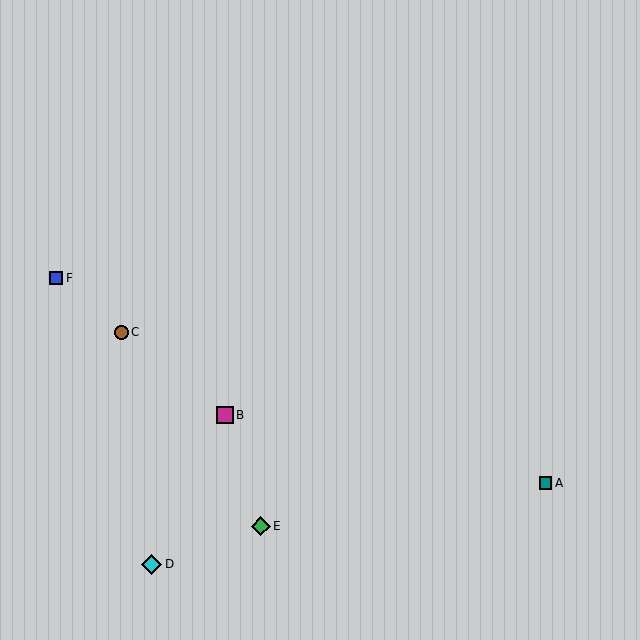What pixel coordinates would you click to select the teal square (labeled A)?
Click at (546, 483) to select the teal square A.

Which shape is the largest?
The cyan diamond (labeled D) is the largest.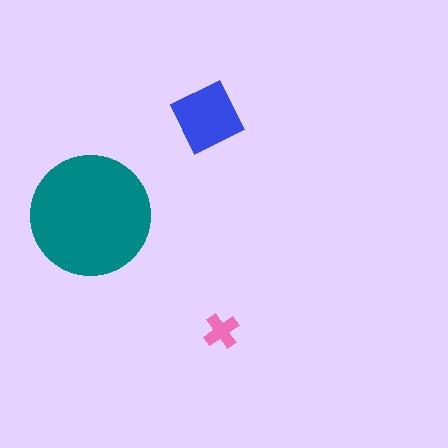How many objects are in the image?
There are 3 objects in the image.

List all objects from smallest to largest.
The pink cross, the blue diamond, the teal circle.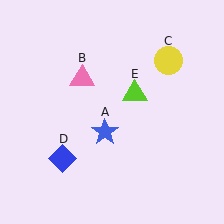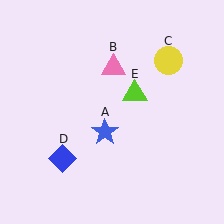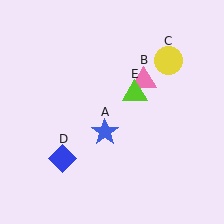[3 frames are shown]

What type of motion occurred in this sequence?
The pink triangle (object B) rotated clockwise around the center of the scene.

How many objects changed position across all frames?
1 object changed position: pink triangle (object B).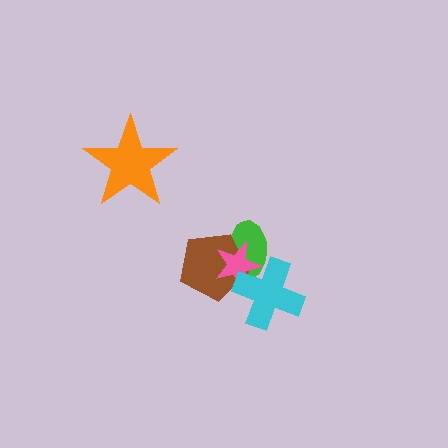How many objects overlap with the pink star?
3 objects overlap with the pink star.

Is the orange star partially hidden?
No, no other shape covers it.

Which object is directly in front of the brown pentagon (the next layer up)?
The pink star is directly in front of the brown pentagon.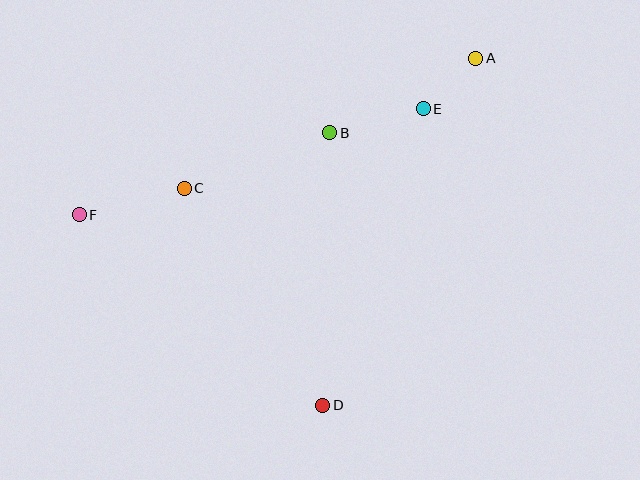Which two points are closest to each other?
Points A and E are closest to each other.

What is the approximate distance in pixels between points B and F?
The distance between B and F is approximately 263 pixels.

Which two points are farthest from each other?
Points A and F are farthest from each other.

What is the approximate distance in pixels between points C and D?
The distance between C and D is approximately 258 pixels.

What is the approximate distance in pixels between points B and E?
The distance between B and E is approximately 97 pixels.